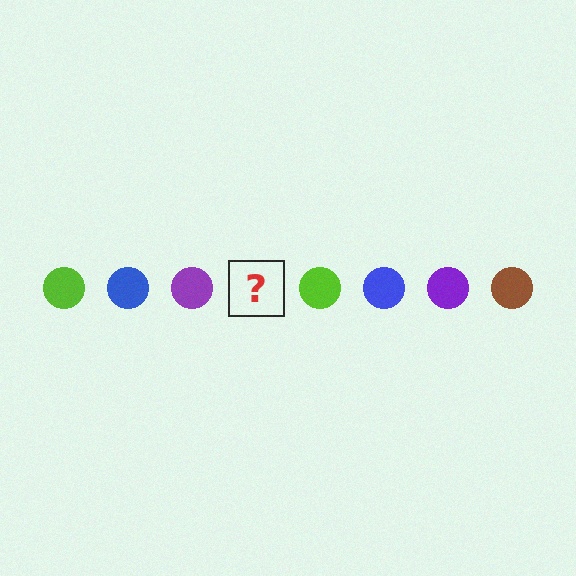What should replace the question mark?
The question mark should be replaced with a brown circle.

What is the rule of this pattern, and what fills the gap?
The rule is that the pattern cycles through lime, blue, purple, brown circles. The gap should be filled with a brown circle.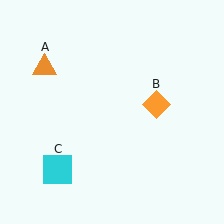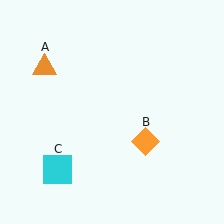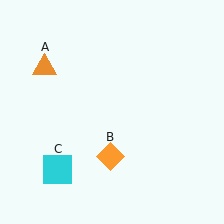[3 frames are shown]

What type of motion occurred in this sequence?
The orange diamond (object B) rotated clockwise around the center of the scene.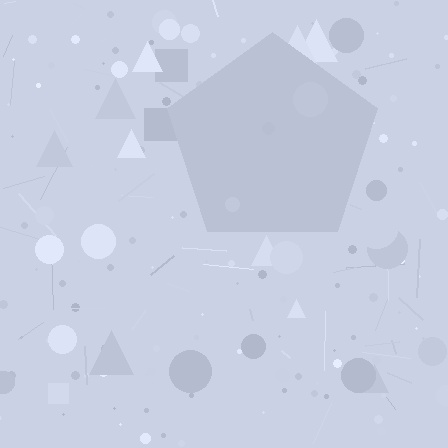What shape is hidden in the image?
A pentagon is hidden in the image.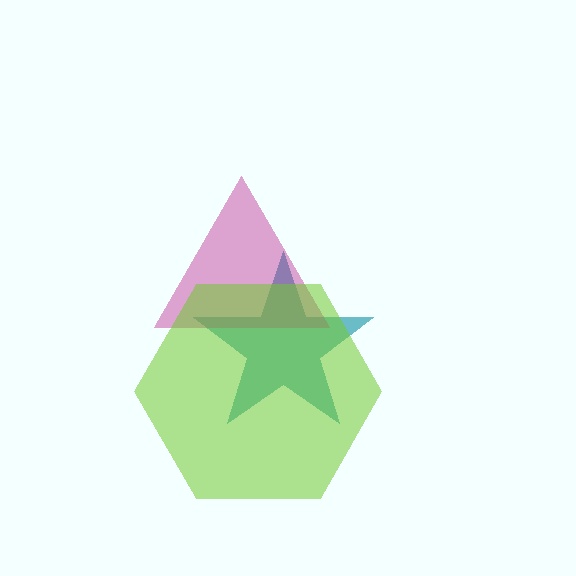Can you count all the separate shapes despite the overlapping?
Yes, there are 3 separate shapes.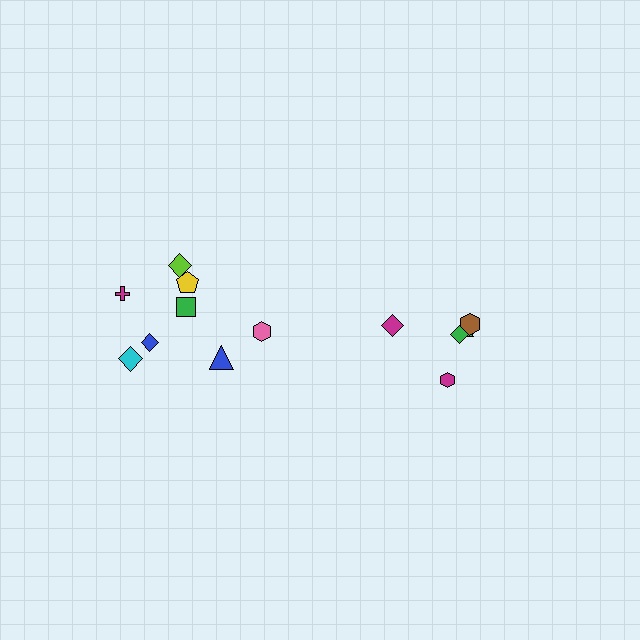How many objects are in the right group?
There are 5 objects.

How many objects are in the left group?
There are 8 objects.